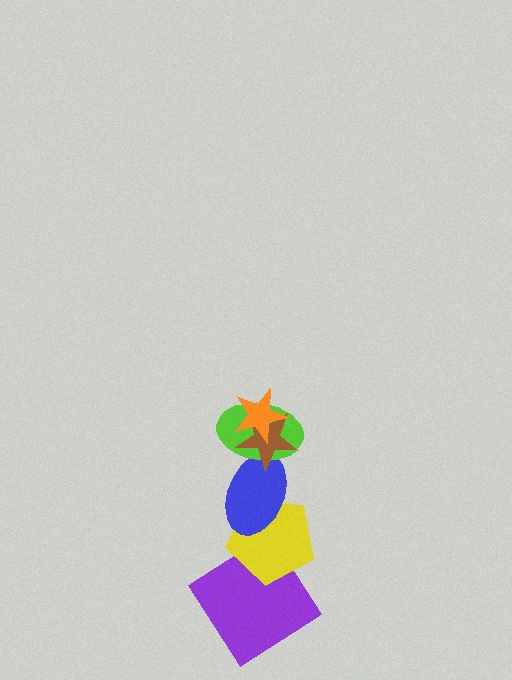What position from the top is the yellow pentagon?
The yellow pentagon is 5th from the top.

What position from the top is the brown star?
The brown star is 2nd from the top.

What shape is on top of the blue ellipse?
The lime ellipse is on top of the blue ellipse.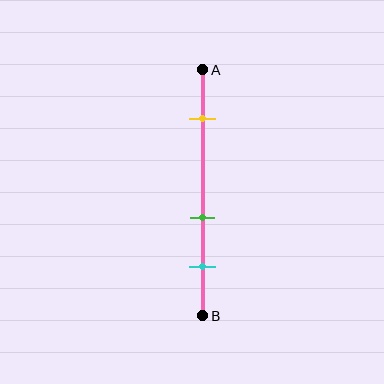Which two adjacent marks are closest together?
The green and cyan marks are the closest adjacent pair.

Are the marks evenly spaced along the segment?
No, the marks are not evenly spaced.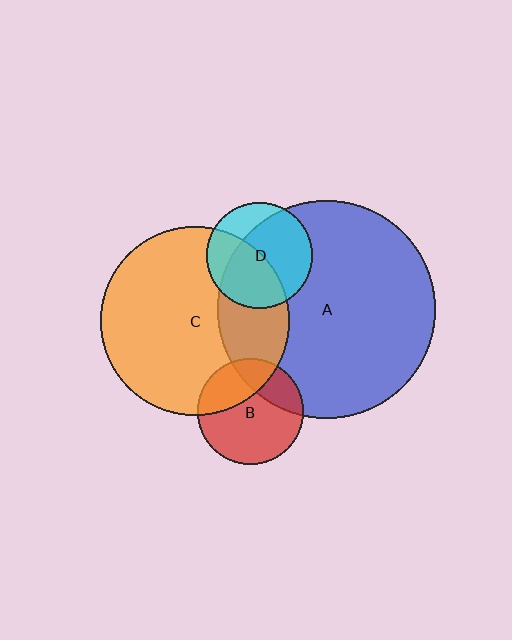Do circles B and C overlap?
Yes.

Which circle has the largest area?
Circle A (blue).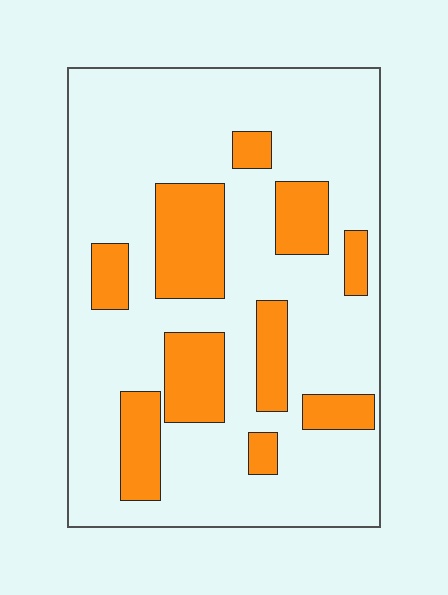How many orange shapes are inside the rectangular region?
10.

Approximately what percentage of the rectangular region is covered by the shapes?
Approximately 25%.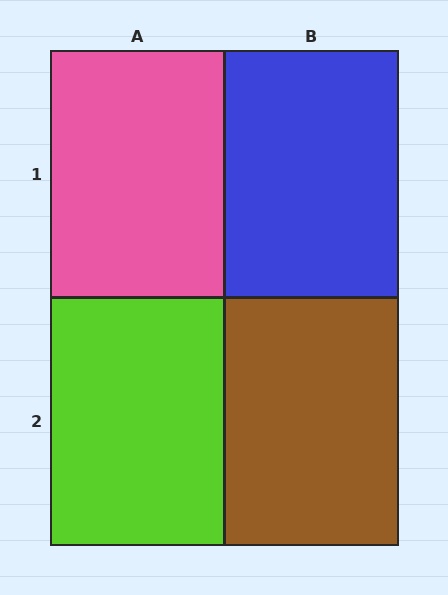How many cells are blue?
1 cell is blue.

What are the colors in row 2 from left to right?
Lime, brown.